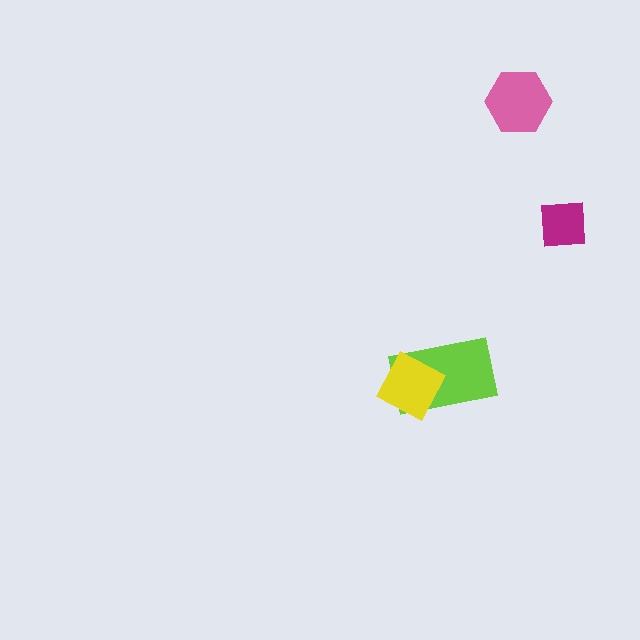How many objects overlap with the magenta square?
0 objects overlap with the magenta square.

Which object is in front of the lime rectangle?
The yellow diamond is in front of the lime rectangle.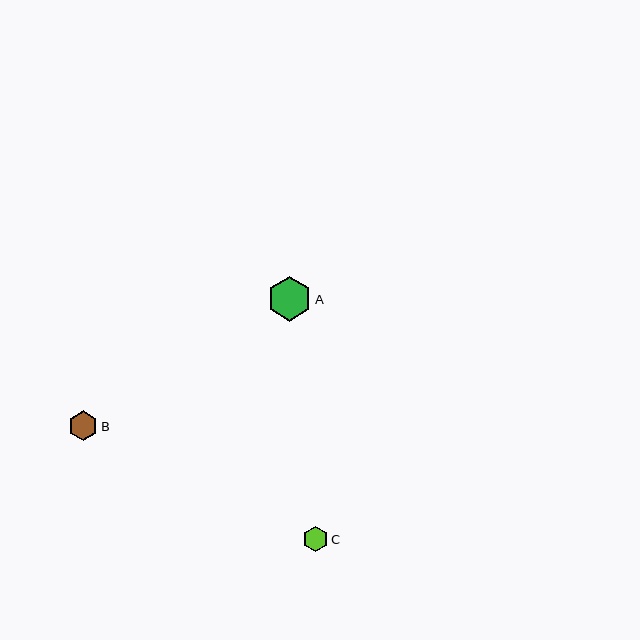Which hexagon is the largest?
Hexagon A is the largest with a size of approximately 44 pixels.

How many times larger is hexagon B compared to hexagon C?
Hexagon B is approximately 1.2 times the size of hexagon C.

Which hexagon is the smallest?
Hexagon C is the smallest with a size of approximately 25 pixels.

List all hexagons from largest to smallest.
From largest to smallest: A, B, C.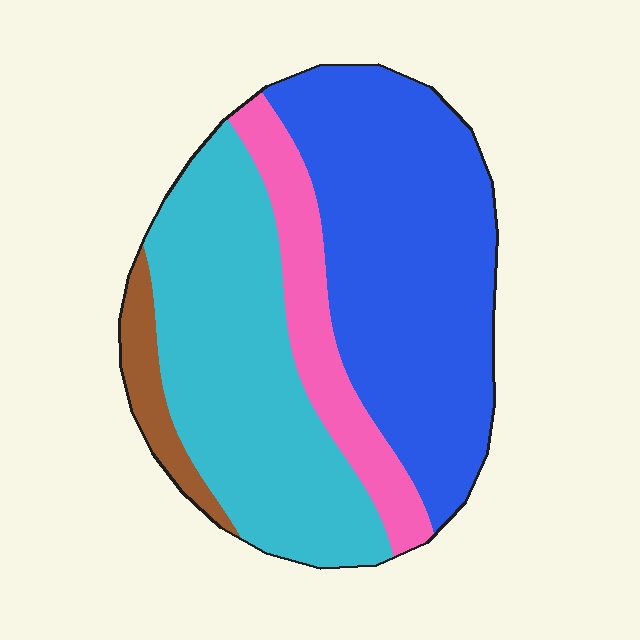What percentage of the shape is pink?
Pink covers 14% of the shape.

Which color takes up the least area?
Brown, at roughly 5%.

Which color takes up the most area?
Blue, at roughly 45%.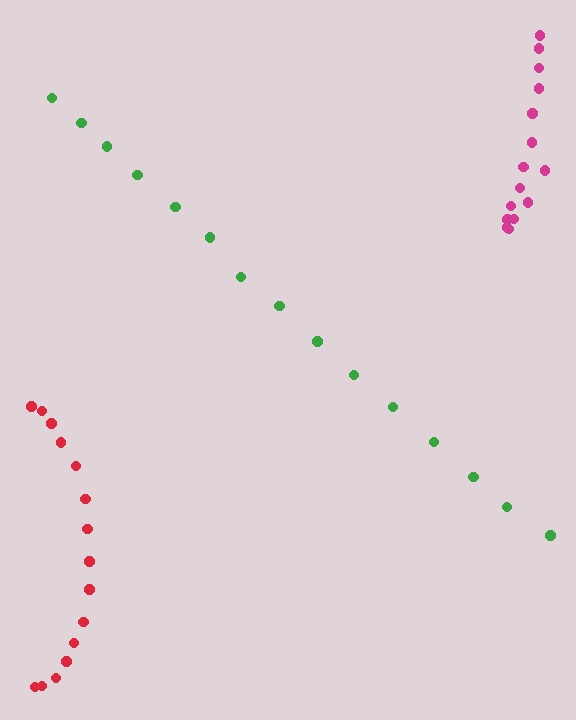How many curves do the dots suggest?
There are 3 distinct paths.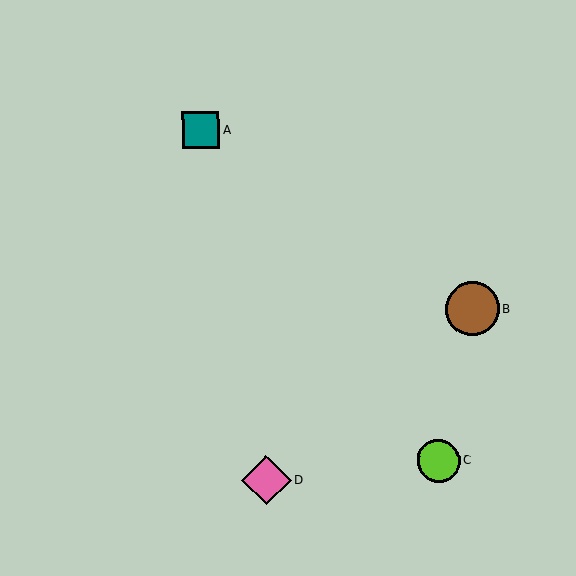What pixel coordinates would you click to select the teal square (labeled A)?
Click at (201, 130) to select the teal square A.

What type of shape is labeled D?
Shape D is a pink diamond.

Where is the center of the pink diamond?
The center of the pink diamond is at (266, 480).